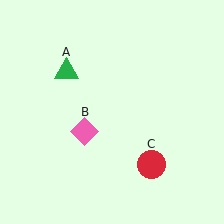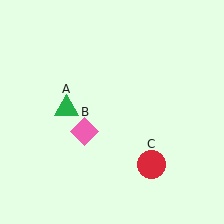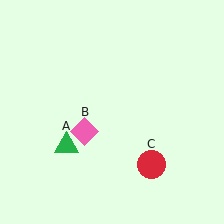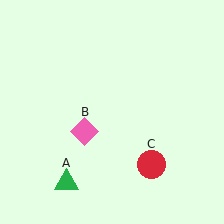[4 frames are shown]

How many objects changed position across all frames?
1 object changed position: green triangle (object A).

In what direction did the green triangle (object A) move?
The green triangle (object A) moved down.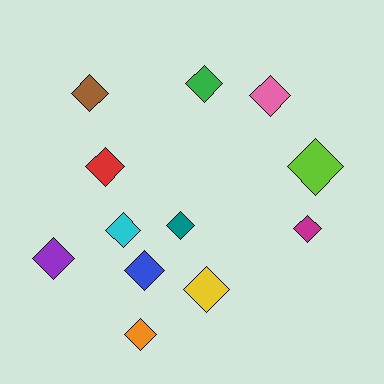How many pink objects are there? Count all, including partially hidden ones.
There is 1 pink object.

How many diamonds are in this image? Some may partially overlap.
There are 12 diamonds.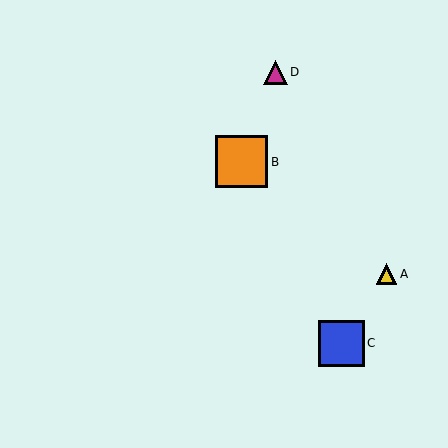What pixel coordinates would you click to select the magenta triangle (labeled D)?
Click at (275, 72) to select the magenta triangle D.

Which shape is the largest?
The orange square (labeled B) is the largest.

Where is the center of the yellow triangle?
The center of the yellow triangle is at (387, 274).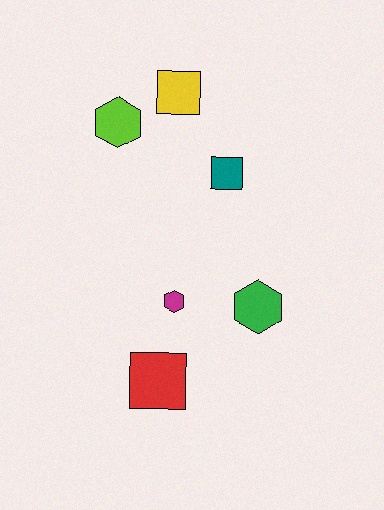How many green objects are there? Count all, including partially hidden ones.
There is 1 green object.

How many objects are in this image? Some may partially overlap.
There are 6 objects.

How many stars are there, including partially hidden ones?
There are no stars.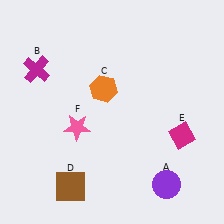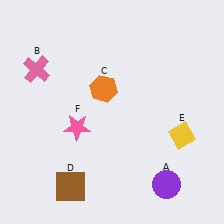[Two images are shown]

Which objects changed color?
B changed from magenta to pink. E changed from magenta to yellow.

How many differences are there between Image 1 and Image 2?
There are 2 differences between the two images.